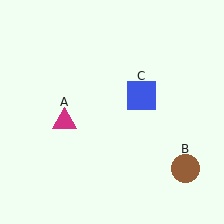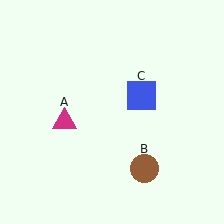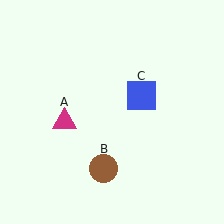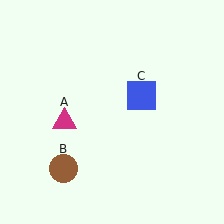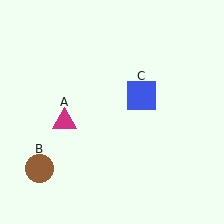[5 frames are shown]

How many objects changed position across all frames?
1 object changed position: brown circle (object B).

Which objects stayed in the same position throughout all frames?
Magenta triangle (object A) and blue square (object C) remained stationary.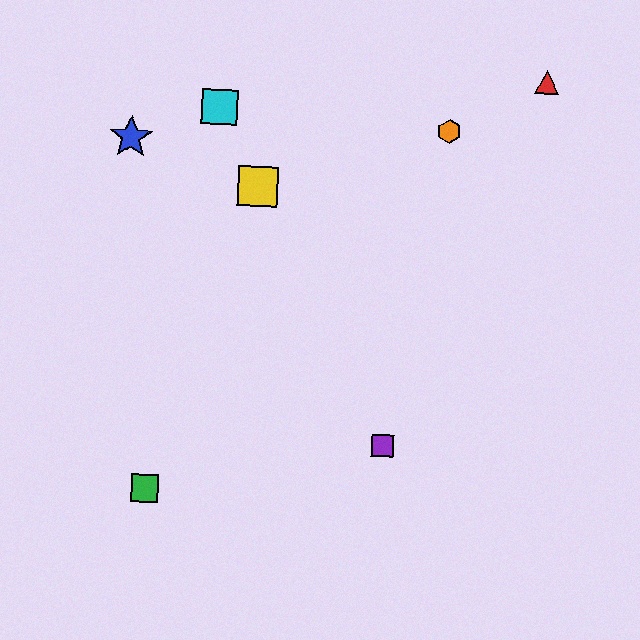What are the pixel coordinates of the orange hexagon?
The orange hexagon is at (449, 131).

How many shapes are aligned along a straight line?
3 shapes (the yellow square, the purple square, the cyan square) are aligned along a straight line.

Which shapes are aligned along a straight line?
The yellow square, the purple square, the cyan square are aligned along a straight line.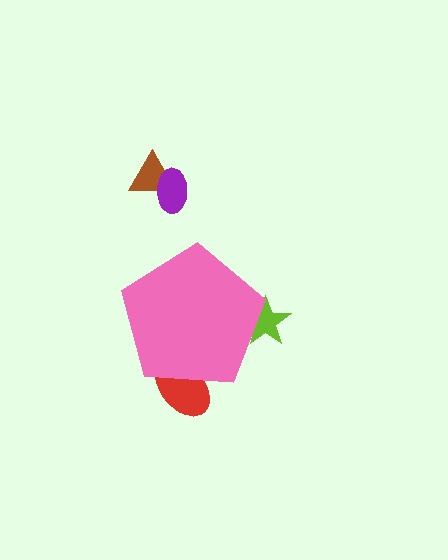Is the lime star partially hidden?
Yes, the lime star is partially hidden behind the pink pentagon.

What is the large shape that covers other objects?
A pink pentagon.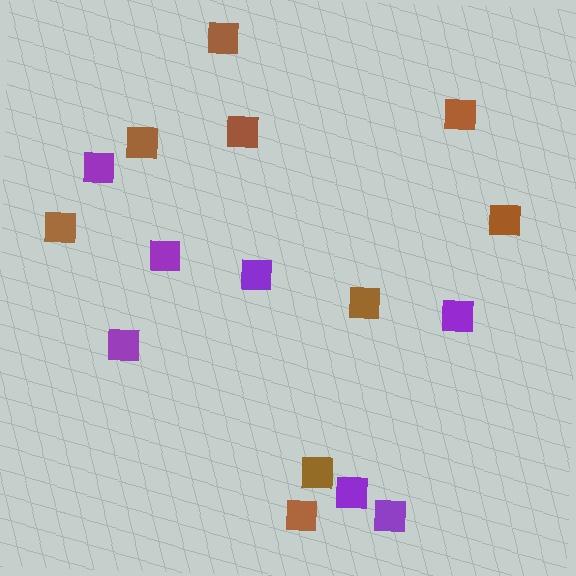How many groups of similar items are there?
There are 2 groups: one group of brown squares (9) and one group of purple squares (7).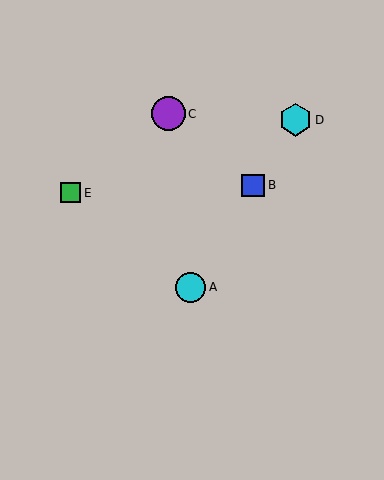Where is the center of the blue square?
The center of the blue square is at (253, 185).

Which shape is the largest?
The purple circle (labeled C) is the largest.